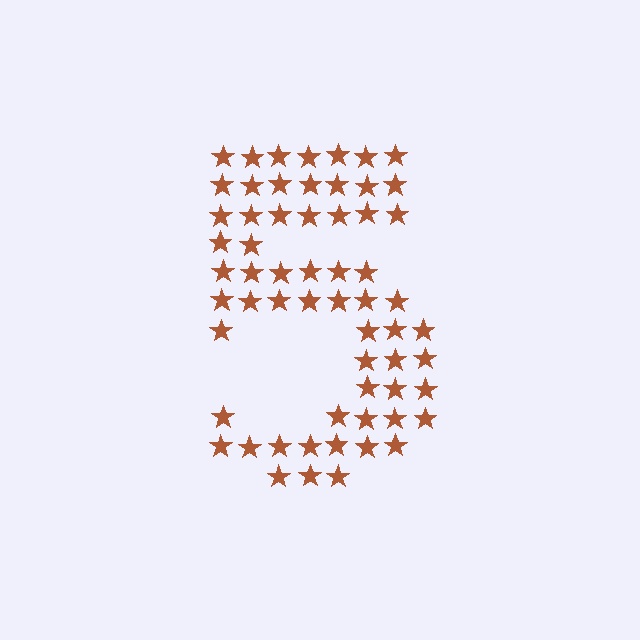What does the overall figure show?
The overall figure shows the digit 5.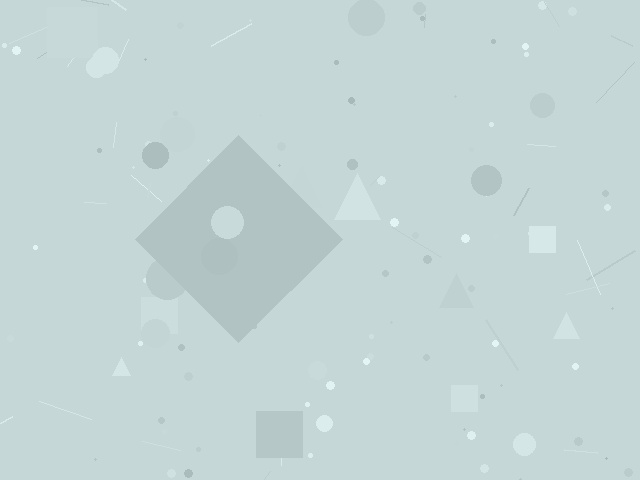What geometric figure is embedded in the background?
A diamond is embedded in the background.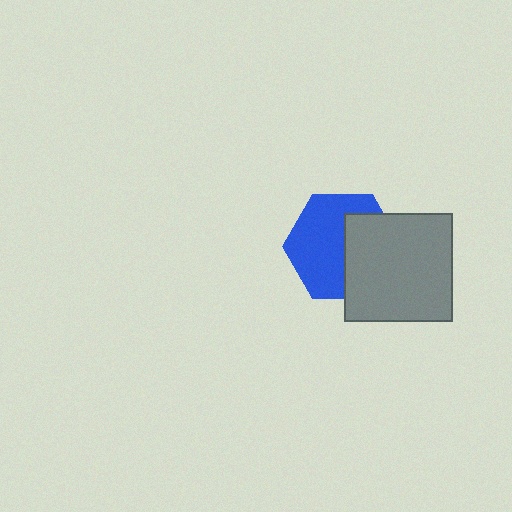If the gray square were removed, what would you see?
You would see the complete blue hexagon.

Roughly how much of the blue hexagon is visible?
About half of it is visible (roughly 58%).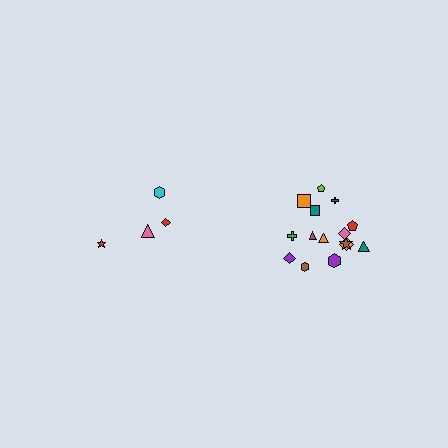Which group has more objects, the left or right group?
The right group.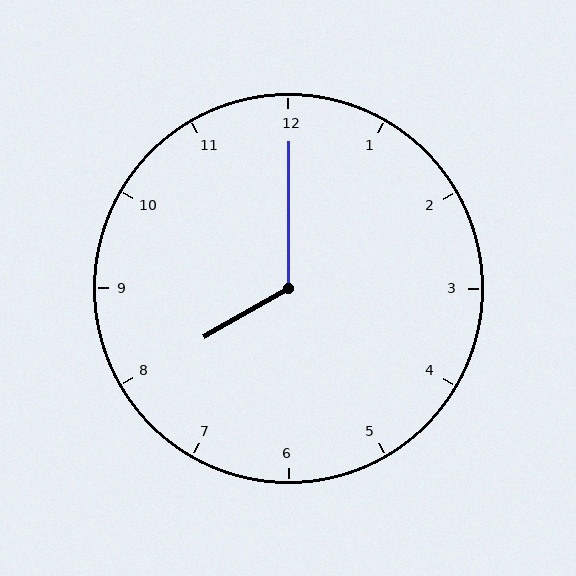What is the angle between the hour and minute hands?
Approximately 120 degrees.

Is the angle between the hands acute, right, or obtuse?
It is obtuse.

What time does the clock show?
8:00.